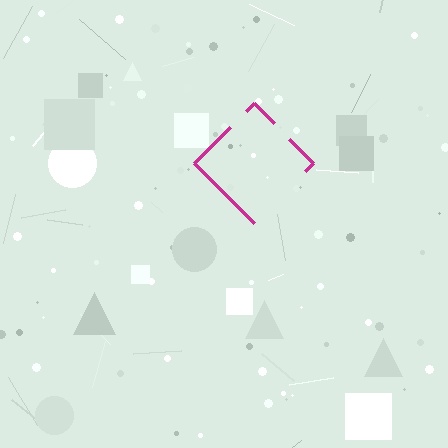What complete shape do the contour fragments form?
The contour fragments form a diamond.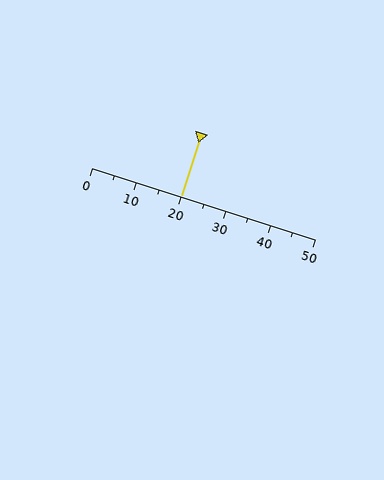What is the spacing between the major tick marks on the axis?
The major ticks are spaced 10 apart.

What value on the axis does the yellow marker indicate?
The marker indicates approximately 20.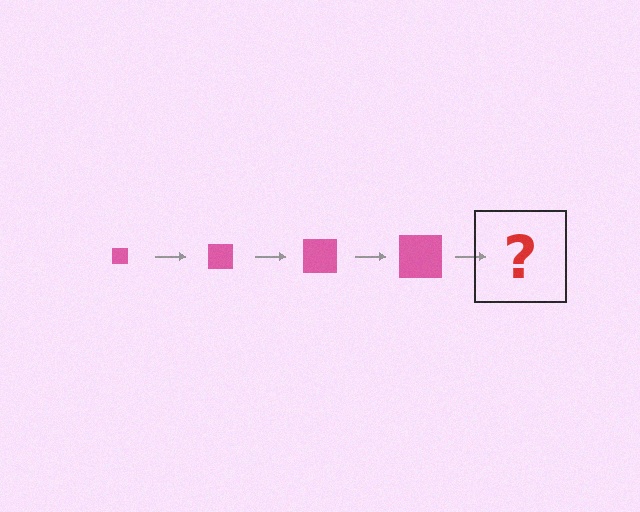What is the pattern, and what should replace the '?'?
The pattern is that the square gets progressively larger each step. The '?' should be a pink square, larger than the previous one.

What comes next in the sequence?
The next element should be a pink square, larger than the previous one.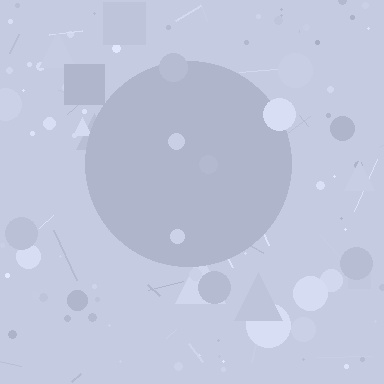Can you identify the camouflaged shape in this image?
The camouflaged shape is a circle.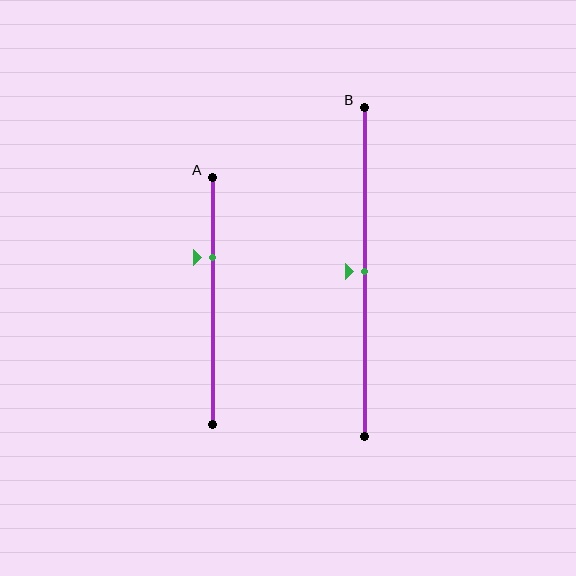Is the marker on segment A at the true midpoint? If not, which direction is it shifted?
No, the marker on segment A is shifted upward by about 17% of the segment length.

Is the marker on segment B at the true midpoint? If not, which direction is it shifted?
Yes, the marker on segment B is at the true midpoint.